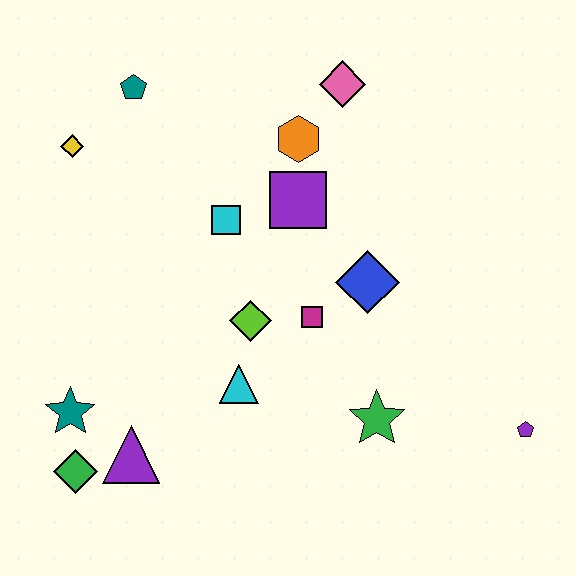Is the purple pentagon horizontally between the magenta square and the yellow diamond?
No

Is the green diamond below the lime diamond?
Yes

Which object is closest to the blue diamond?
The magenta square is closest to the blue diamond.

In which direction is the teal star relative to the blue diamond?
The teal star is to the left of the blue diamond.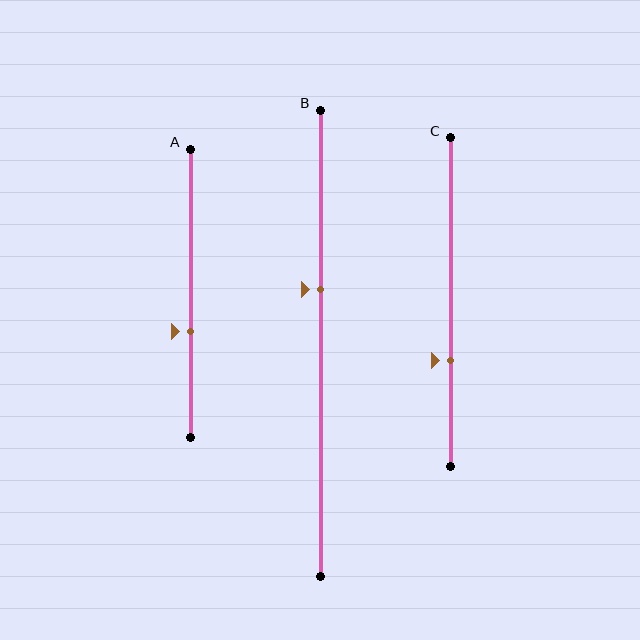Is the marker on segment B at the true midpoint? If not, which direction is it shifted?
No, the marker on segment B is shifted upward by about 12% of the segment length.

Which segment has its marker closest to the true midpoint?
Segment B has its marker closest to the true midpoint.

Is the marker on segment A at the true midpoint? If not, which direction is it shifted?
No, the marker on segment A is shifted downward by about 13% of the segment length.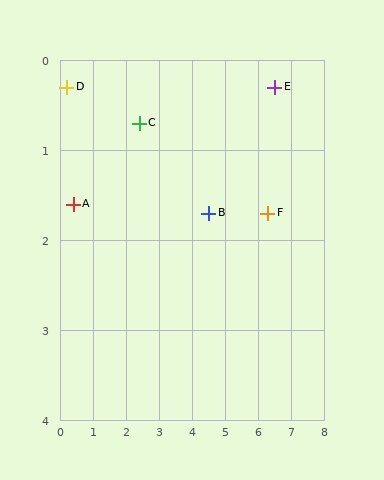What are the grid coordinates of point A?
Point A is at approximately (0.4, 1.6).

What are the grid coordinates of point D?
Point D is at approximately (0.2, 0.3).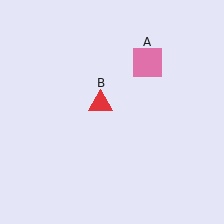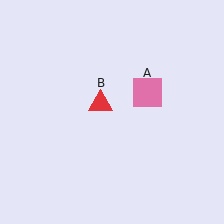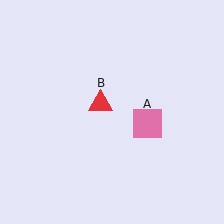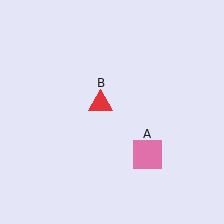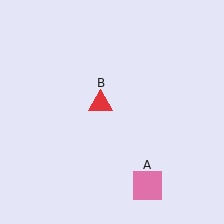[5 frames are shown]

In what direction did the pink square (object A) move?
The pink square (object A) moved down.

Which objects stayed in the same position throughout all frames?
Red triangle (object B) remained stationary.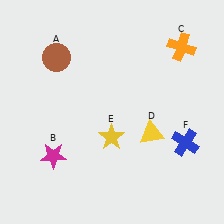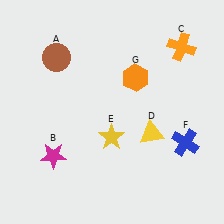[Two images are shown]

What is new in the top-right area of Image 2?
An orange hexagon (G) was added in the top-right area of Image 2.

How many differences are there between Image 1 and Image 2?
There is 1 difference between the two images.